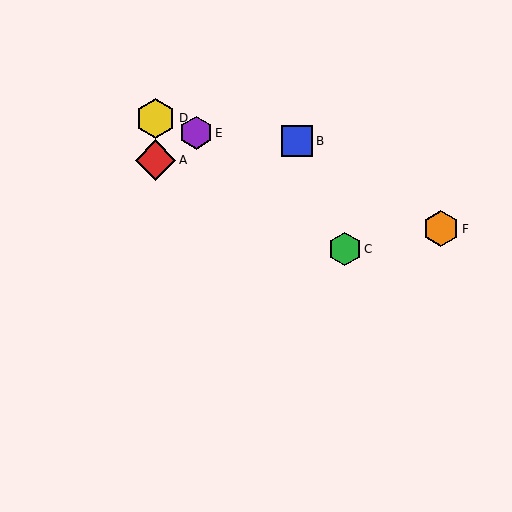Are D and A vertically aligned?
Yes, both are at x≈156.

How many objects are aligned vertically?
2 objects (A, D) are aligned vertically.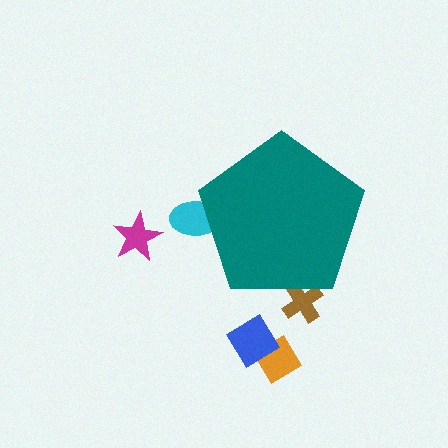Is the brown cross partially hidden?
Yes, the brown cross is partially hidden behind the teal pentagon.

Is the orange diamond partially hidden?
No, the orange diamond is fully visible.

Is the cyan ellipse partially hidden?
Yes, the cyan ellipse is partially hidden behind the teal pentagon.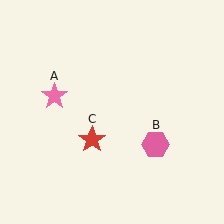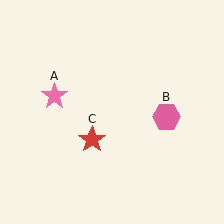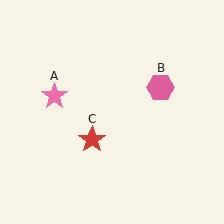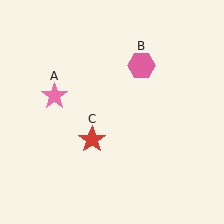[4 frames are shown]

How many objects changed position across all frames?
1 object changed position: pink hexagon (object B).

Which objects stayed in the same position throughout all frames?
Pink star (object A) and red star (object C) remained stationary.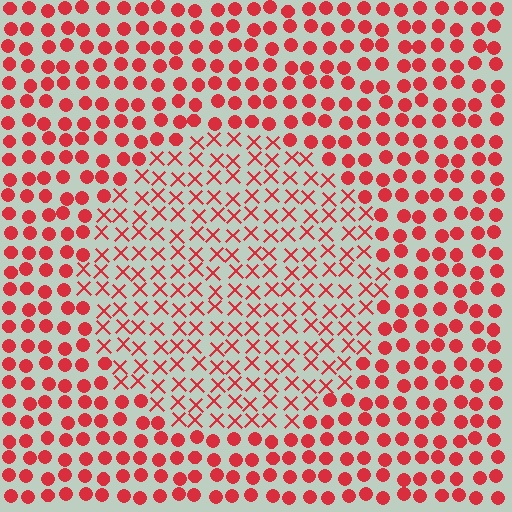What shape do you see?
I see a circle.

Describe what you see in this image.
The image is filled with small red elements arranged in a uniform grid. A circle-shaped region contains X marks, while the surrounding area contains circles. The boundary is defined purely by the change in element shape.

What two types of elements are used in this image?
The image uses X marks inside the circle region and circles outside it.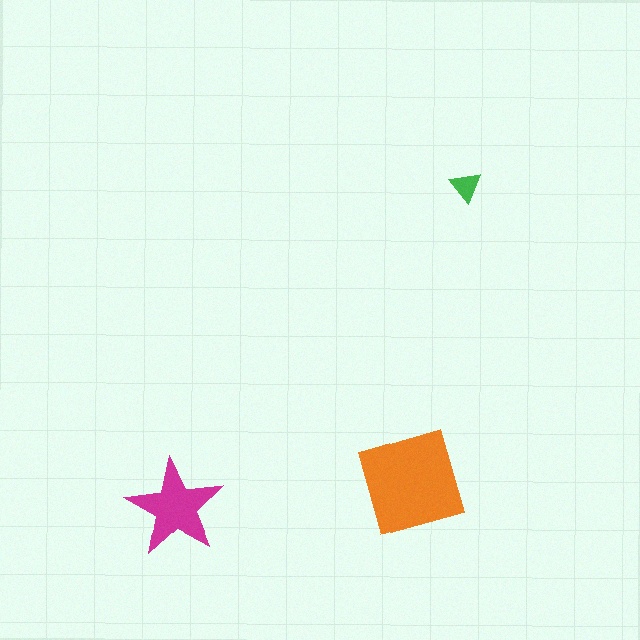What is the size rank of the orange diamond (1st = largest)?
1st.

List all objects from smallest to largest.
The green triangle, the magenta star, the orange diamond.